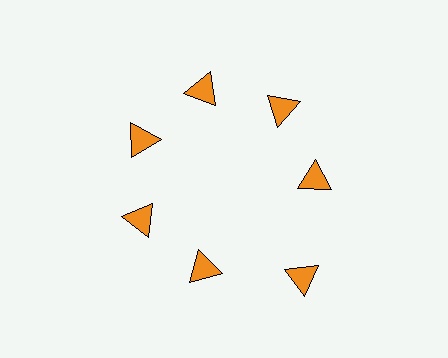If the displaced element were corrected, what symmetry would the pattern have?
It would have 7-fold rotational symmetry — the pattern would map onto itself every 51 degrees.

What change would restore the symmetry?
The symmetry would be restored by moving it inward, back onto the ring so that all 7 triangles sit at equal angles and equal distance from the center.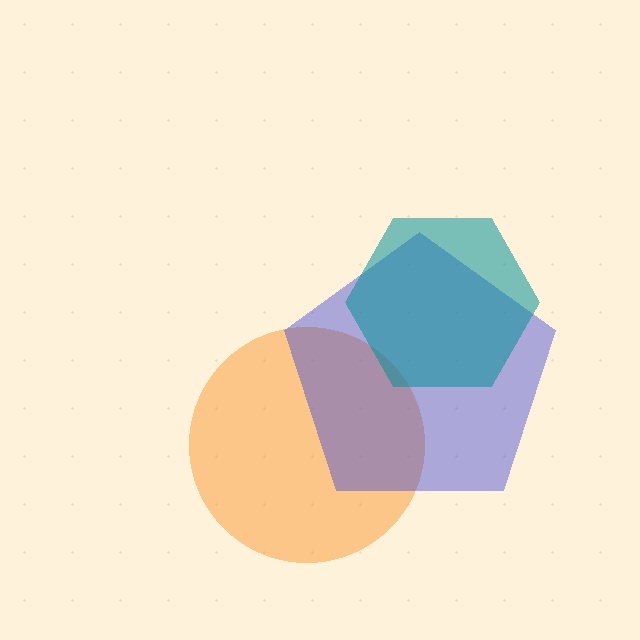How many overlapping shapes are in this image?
There are 3 overlapping shapes in the image.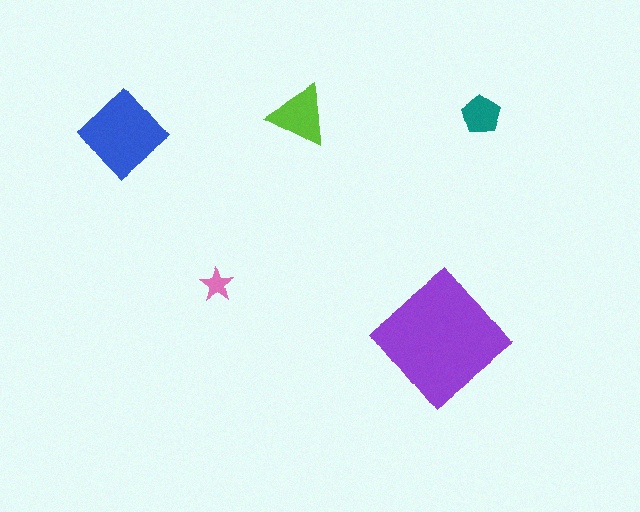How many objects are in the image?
There are 5 objects in the image.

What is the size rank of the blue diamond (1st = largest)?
2nd.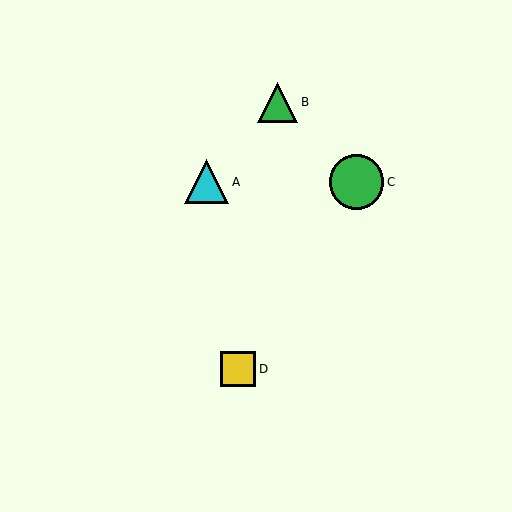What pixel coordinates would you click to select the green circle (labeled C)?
Click at (356, 182) to select the green circle C.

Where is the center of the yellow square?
The center of the yellow square is at (238, 369).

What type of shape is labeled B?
Shape B is a green triangle.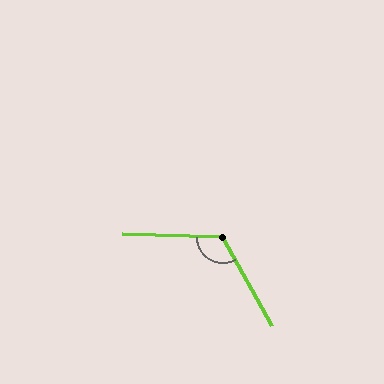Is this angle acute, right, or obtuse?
It is obtuse.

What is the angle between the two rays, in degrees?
Approximately 120 degrees.